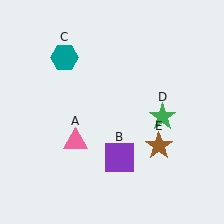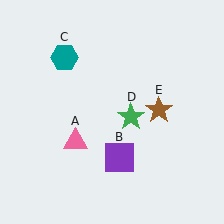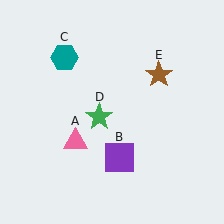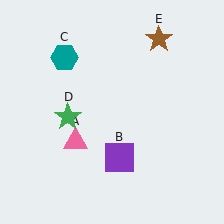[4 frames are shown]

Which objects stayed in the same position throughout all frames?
Pink triangle (object A) and purple square (object B) and teal hexagon (object C) remained stationary.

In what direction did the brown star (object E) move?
The brown star (object E) moved up.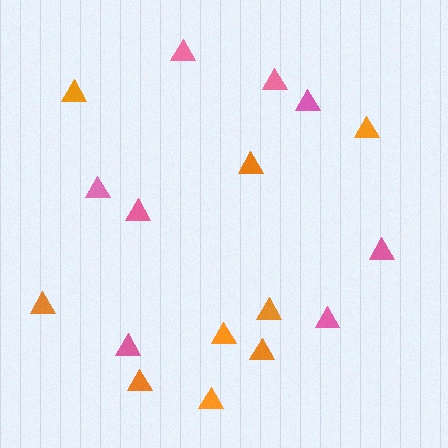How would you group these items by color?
There are 2 groups: one group of pink triangles (8) and one group of orange triangles (9).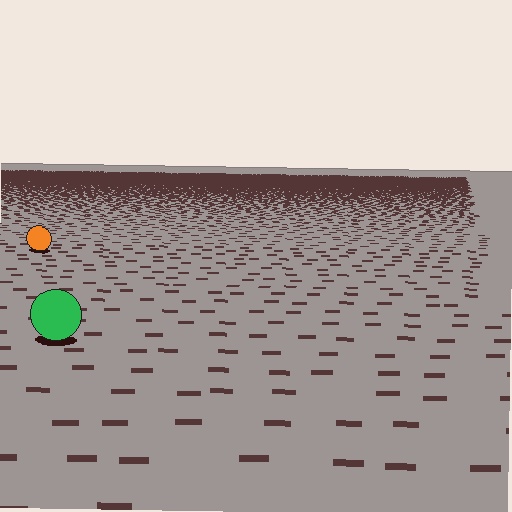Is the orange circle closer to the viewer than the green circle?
No. The green circle is closer — you can tell from the texture gradient: the ground texture is coarser near it.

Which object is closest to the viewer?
The green circle is closest. The texture marks near it are larger and more spread out.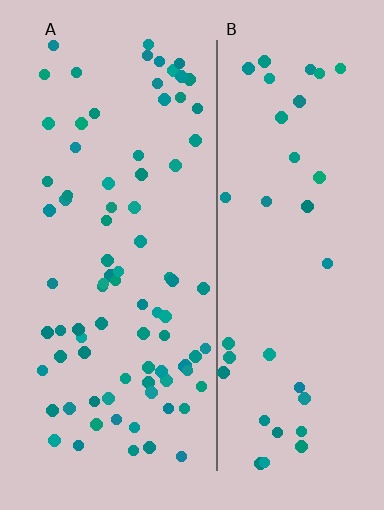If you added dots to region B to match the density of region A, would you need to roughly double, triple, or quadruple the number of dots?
Approximately double.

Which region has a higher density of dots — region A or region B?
A (the left).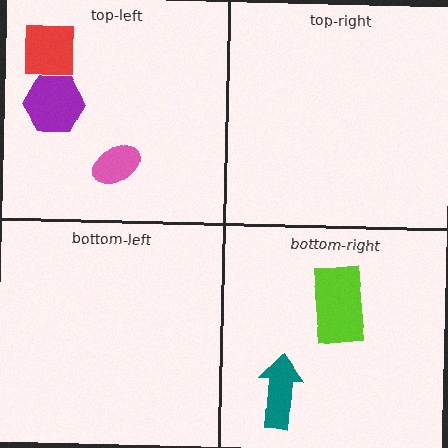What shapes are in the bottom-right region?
The lime rectangle, the teal arrow.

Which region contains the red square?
The top-left region.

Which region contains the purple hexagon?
The top-left region.